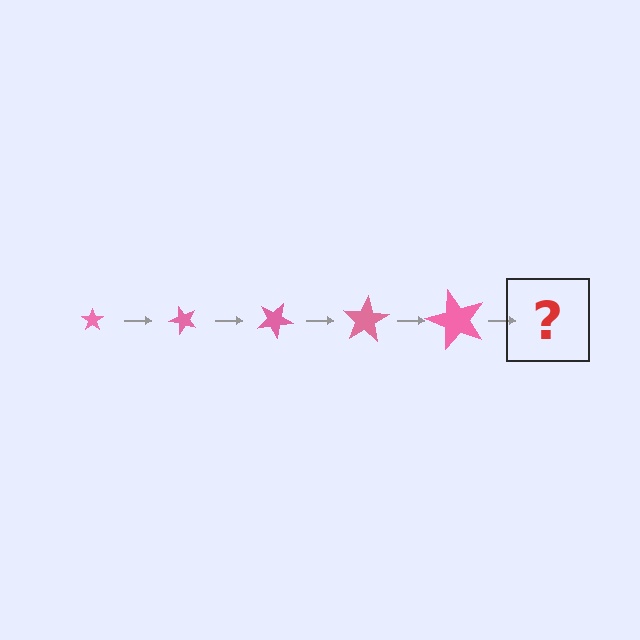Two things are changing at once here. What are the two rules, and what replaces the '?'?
The two rules are that the star grows larger each step and it rotates 50 degrees each step. The '?' should be a star, larger than the previous one and rotated 250 degrees from the start.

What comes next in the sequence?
The next element should be a star, larger than the previous one and rotated 250 degrees from the start.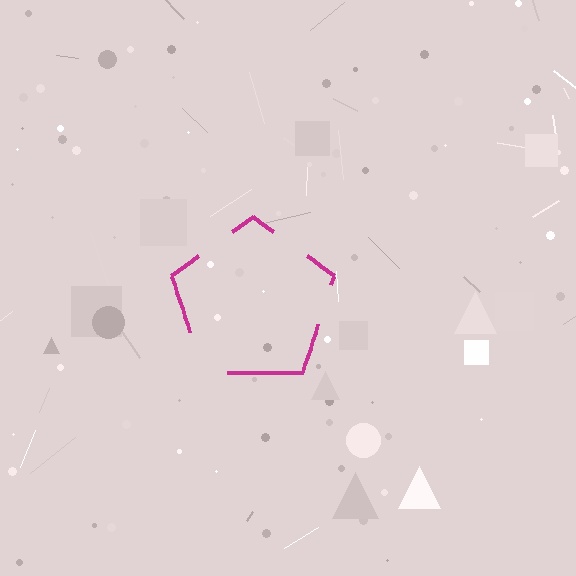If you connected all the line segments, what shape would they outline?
They would outline a pentagon.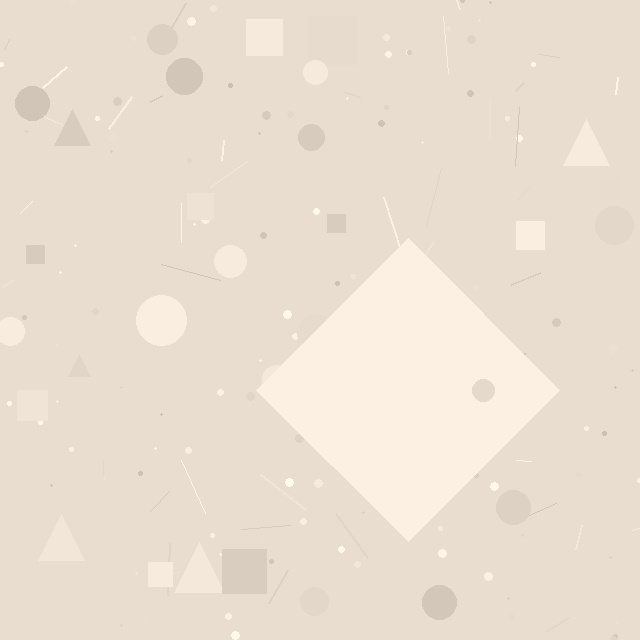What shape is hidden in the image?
A diamond is hidden in the image.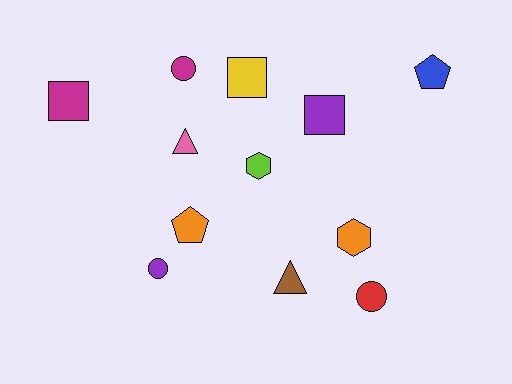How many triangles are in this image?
There are 2 triangles.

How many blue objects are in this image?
There is 1 blue object.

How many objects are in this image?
There are 12 objects.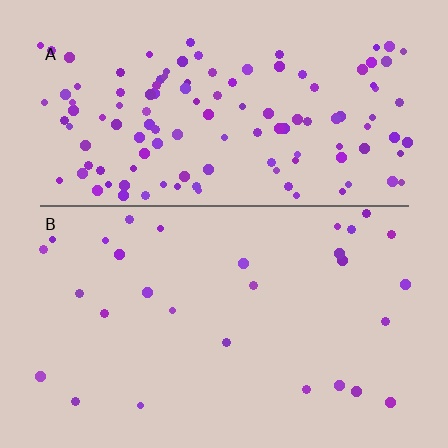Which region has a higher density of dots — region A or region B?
A (the top).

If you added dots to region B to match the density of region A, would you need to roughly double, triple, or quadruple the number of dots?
Approximately quadruple.